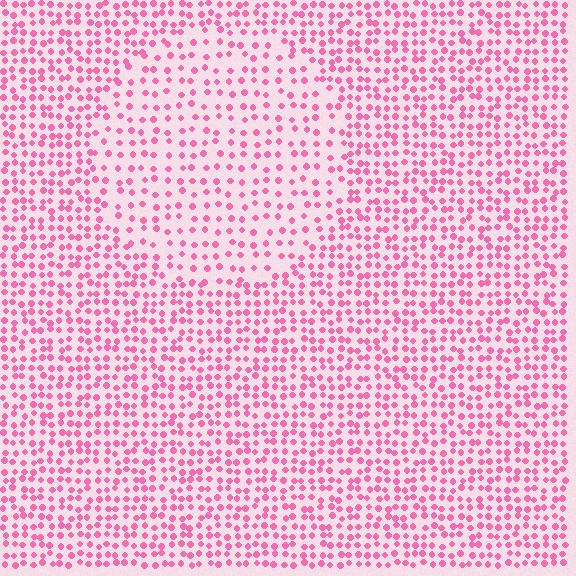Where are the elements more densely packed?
The elements are more densely packed outside the circle boundary.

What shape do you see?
I see a circle.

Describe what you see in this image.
The image contains small pink elements arranged at two different densities. A circle-shaped region is visible where the elements are less densely packed than the surrounding area.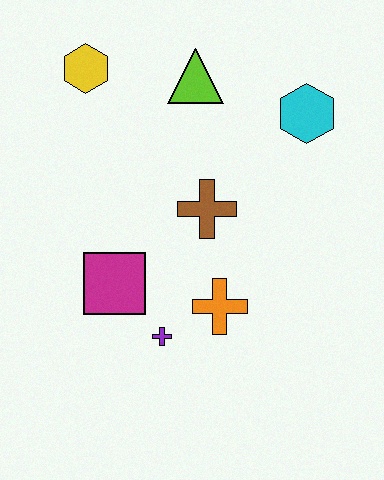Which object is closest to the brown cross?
The orange cross is closest to the brown cross.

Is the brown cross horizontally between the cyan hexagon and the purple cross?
Yes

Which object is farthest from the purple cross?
The yellow hexagon is farthest from the purple cross.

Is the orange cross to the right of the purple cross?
Yes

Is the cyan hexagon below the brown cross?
No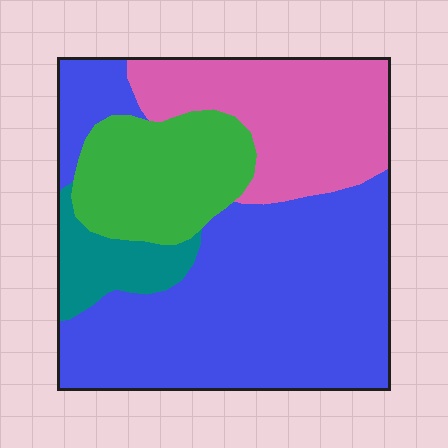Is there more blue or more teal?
Blue.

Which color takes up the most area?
Blue, at roughly 50%.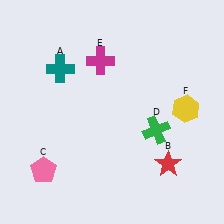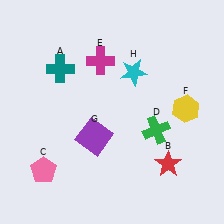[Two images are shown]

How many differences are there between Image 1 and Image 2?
There are 2 differences between the two images.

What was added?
A purple square (G), a cyan star (H) were added in Image 2.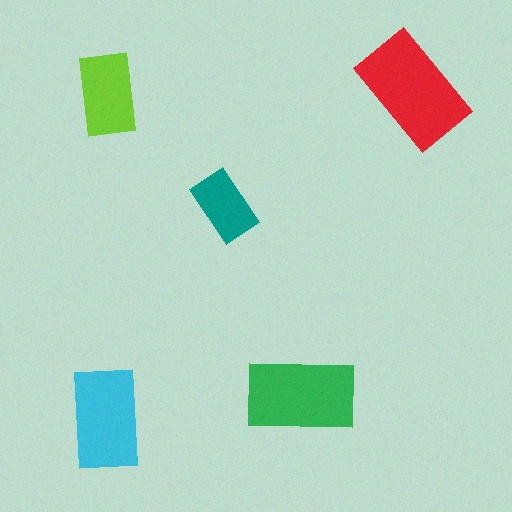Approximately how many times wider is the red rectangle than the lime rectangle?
About 1.5 times wider.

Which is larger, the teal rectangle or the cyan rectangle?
The cyan one.